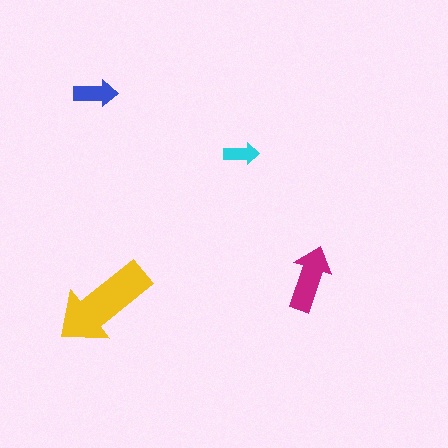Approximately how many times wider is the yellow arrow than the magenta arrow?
About 1.5 times wider.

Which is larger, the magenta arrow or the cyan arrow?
The magenta one.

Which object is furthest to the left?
The blue arrow is leftmost.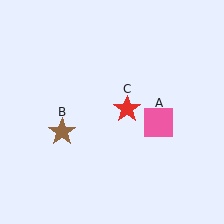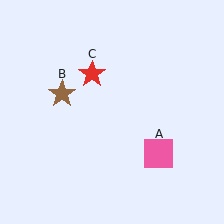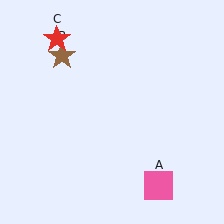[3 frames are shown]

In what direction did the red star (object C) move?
The red star (object C) moved up and to the left.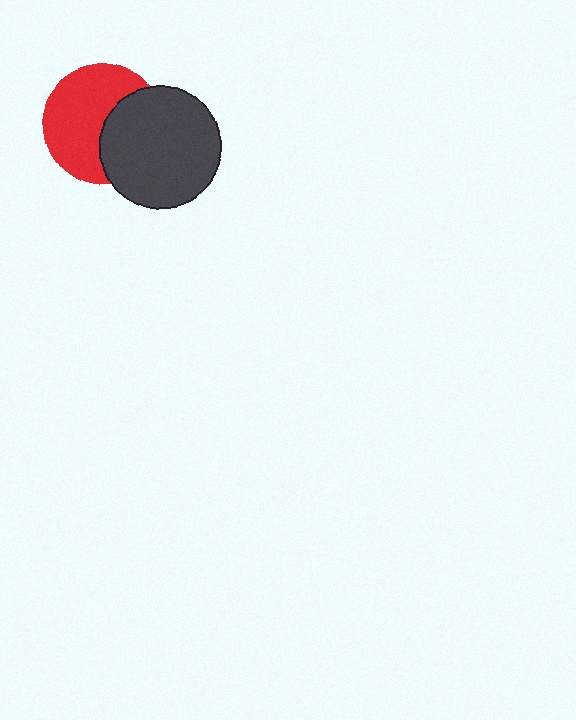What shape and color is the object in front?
The object in front is a dark gray circle.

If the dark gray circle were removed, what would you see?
You would see the complete red circle.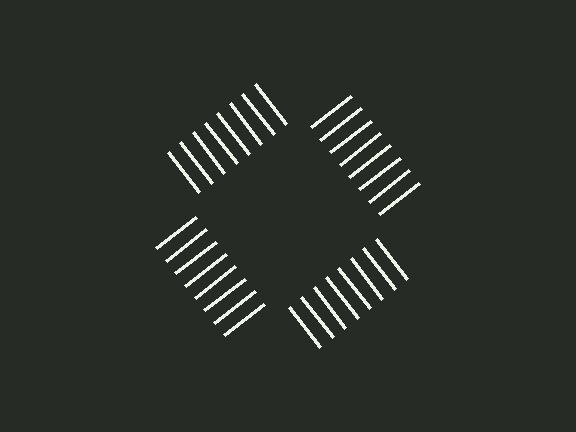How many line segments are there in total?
32 — 8 along each of the 4 edges.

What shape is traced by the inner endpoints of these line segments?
An illusory square — the line segments terminate on its edges but no continuous stroke is drawn.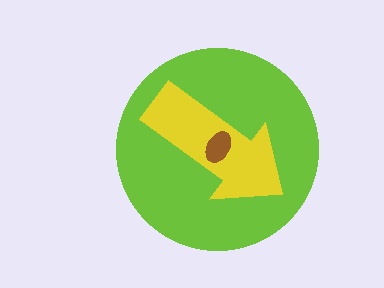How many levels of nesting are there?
3.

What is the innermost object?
The brown ellipse.